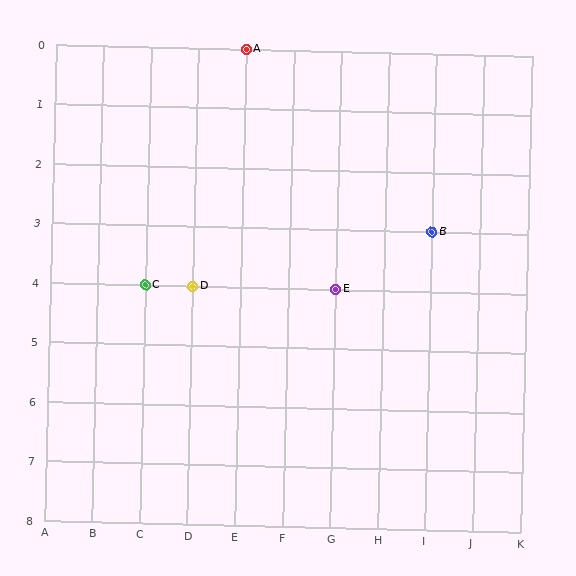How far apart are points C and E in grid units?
Points C and E are 4 columns apart.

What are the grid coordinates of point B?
Point B is at grid coordinates (I, 3).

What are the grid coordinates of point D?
Point D is at grid coordinates (D, 4).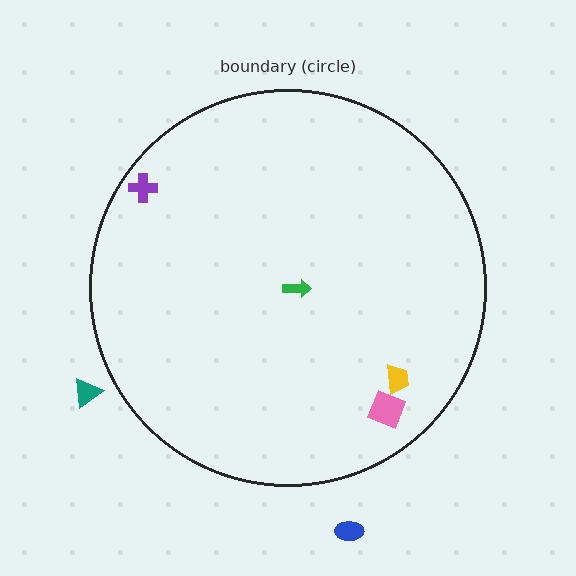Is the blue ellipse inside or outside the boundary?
Outside.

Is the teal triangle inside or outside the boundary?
Outside.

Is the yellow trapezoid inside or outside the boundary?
Inside.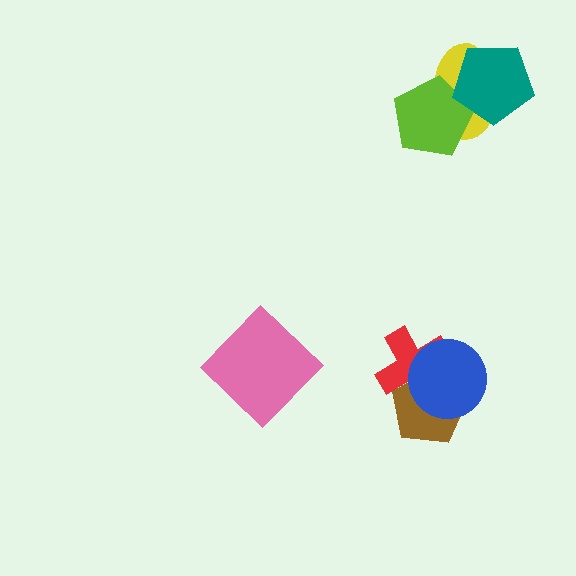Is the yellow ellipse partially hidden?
Yes, it is partially covered by another shape.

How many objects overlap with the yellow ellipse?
2 objects overlap with the yellow ellipse.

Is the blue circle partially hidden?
No, no other shape covers it.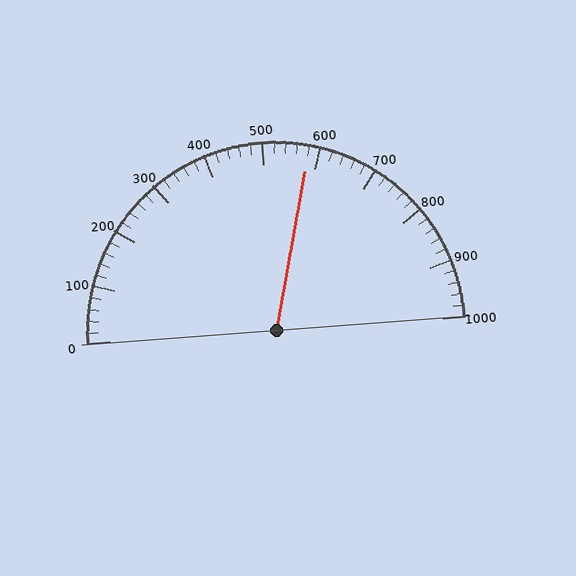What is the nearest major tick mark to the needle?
The nearest major tick mark is 600.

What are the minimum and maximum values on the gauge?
The gauge ranges from 0 to 1000.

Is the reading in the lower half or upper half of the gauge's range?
The reading is in the upper half of the range (0 to 1000).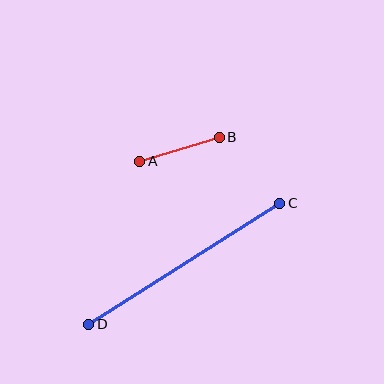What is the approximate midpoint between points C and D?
The midpoint is at approximately (184, 264) pixels.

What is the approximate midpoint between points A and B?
The midpoint is at approximately (179, 149) pixels.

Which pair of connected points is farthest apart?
Points C and D are farthest apart.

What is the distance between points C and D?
The distance is approximately 226 pixels.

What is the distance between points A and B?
The distance is approximately 83 pixels.